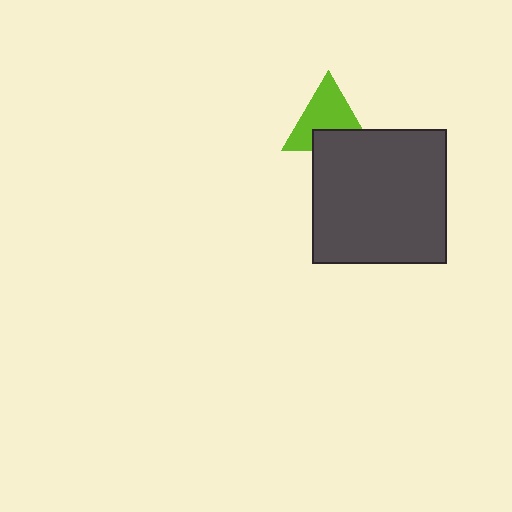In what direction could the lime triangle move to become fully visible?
The lime triangle could move up. That would shift it out from behind the dark gray square entirely.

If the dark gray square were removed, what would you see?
You would see the complete lime triangle.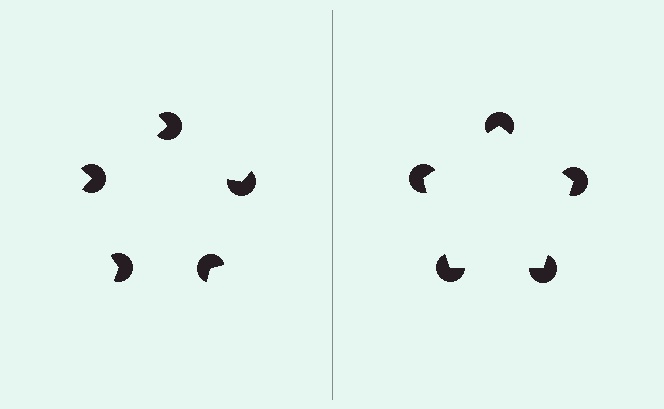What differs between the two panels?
The pac-man discs are positioned identically on both sides; only the wedge orientations differ. On the right they align to a pentagon; on the left they are misaligned.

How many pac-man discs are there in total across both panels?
10 — 5 on each side.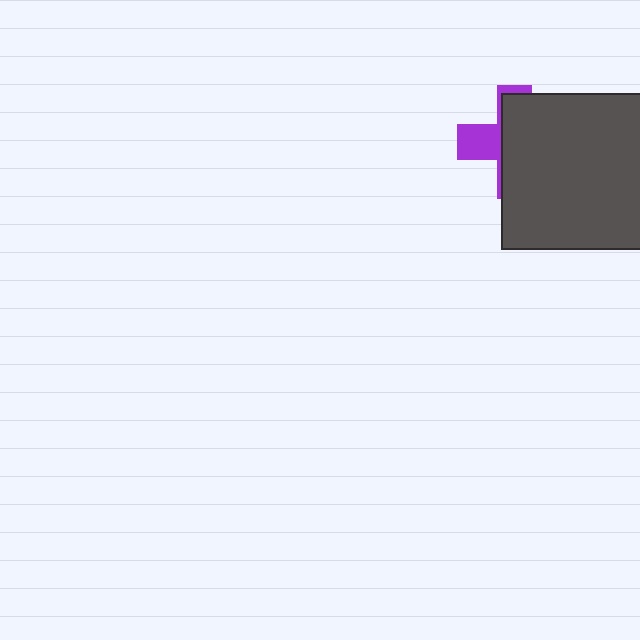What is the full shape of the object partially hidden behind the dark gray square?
The partially hidden object is a purple cross.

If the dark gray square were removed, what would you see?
You would see the complete purple cross.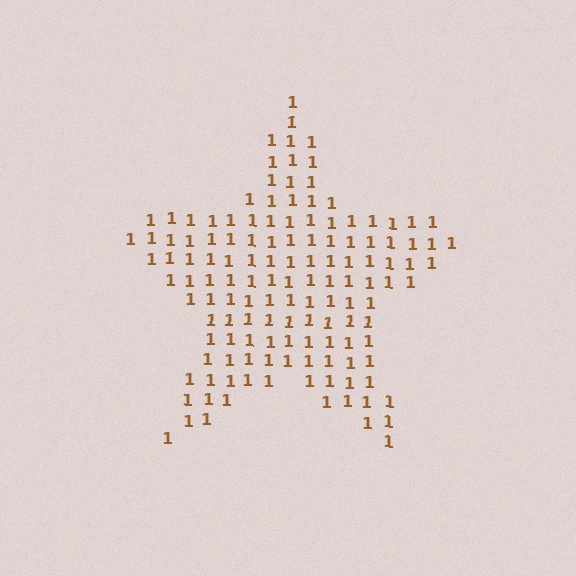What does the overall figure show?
The overall figure shows a star.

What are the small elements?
The small elements are digit 1's.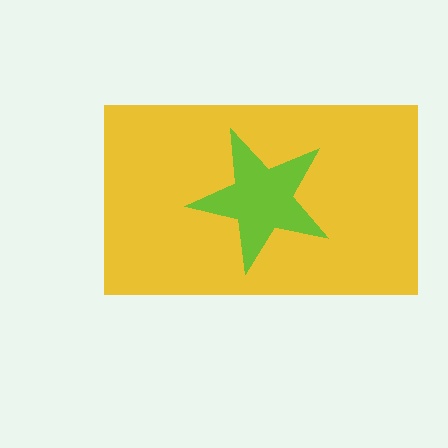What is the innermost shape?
The lime star.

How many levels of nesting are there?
2.